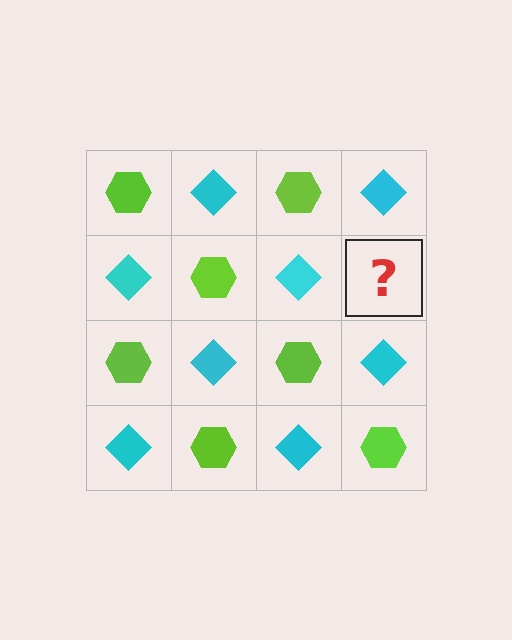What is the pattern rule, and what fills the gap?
The rule is that it alternates lime hexagon and cyan diamond in a checkerboard pattern. The gap should be filled with a lime hexagon.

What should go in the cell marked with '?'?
The missing cell should contain a lime hexagon.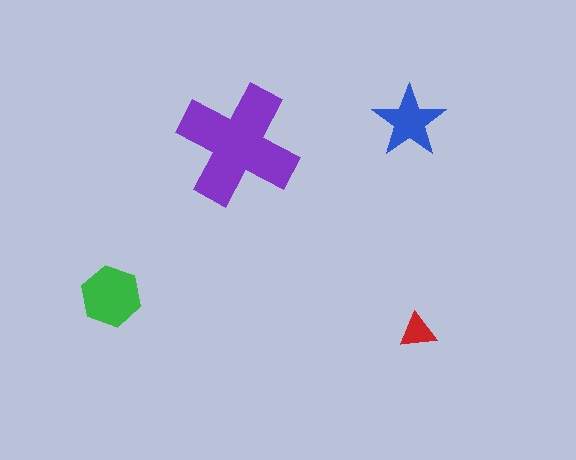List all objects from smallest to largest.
The red triangle, the blue star, the green hexagon, the purple cross.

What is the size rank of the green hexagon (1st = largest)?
2nd.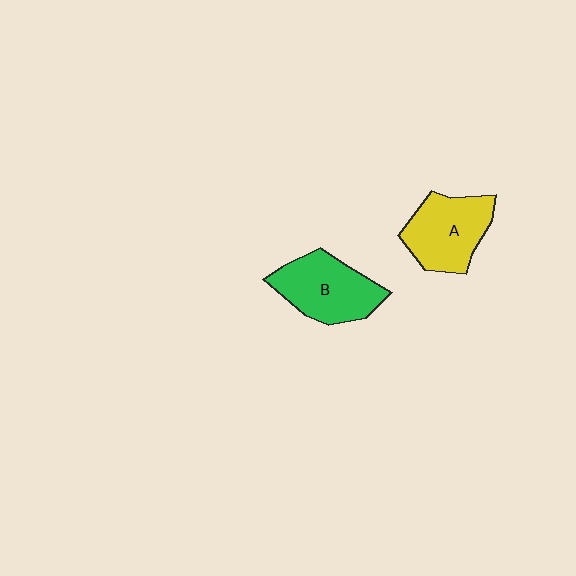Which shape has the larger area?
Shape B (green).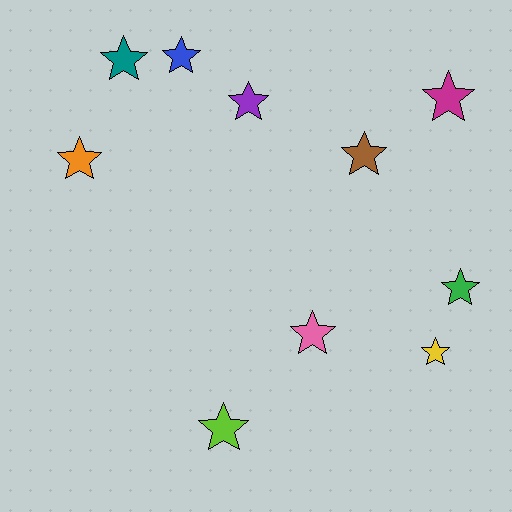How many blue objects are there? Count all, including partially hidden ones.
There is 1 blue object.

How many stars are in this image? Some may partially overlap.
There are 10 stars.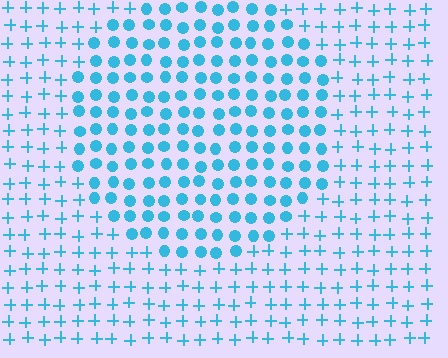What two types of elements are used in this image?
The image uses circles inside the circle region and plus signs outside it.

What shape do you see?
I see a circle.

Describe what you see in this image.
The image is filled with small cyan elements arranged in a uniform grid. A circle-shaped region contains circles, while the surrounding area contains plus signs. The boundary is defined purely by the change in element shape.